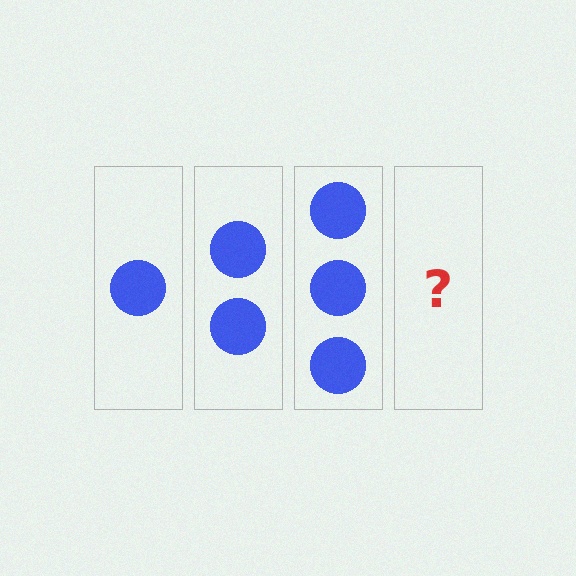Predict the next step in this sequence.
The next step is 4 circles.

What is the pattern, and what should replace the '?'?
The pattern is that each step adds one more circle. The '?' should be 4 circles.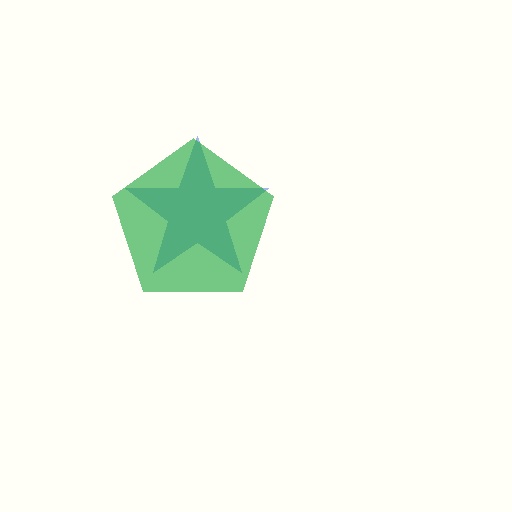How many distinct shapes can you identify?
There are 2 distinct shapes: a blue star, a green pentagon.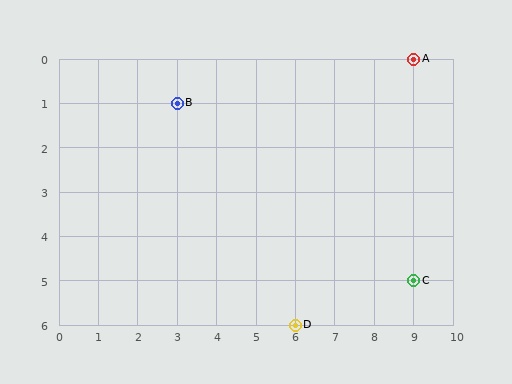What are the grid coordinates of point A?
Point A is at grid coordinates (9, 0).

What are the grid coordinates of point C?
Point C is at grid coordinates (9, 5).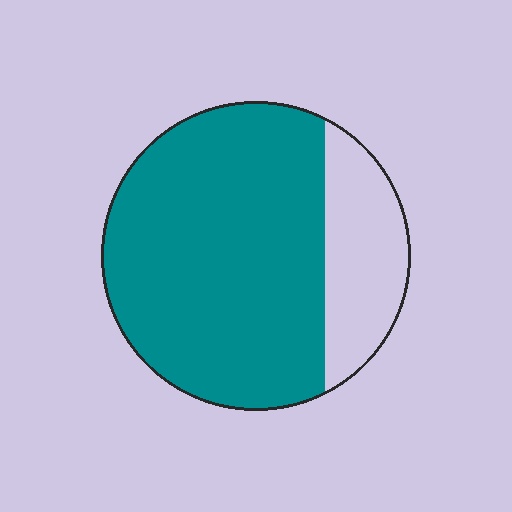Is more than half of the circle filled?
Yes.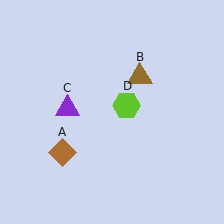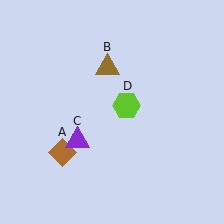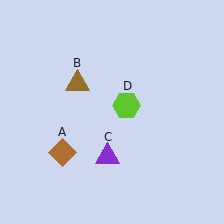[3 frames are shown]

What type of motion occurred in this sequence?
The brown triangle (object B), purple triangle (object C) rotated counterclockwise around the center of the scene.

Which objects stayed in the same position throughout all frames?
Brown diamond (object A) and lime hexagon (object D) remained stationary.